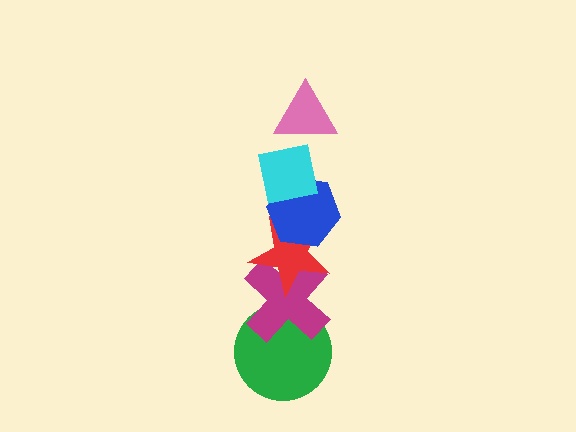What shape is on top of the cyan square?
The pink triangle is on top of the cyan square.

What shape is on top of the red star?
The blue hexagon is on top of the red star.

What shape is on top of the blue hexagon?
The cyan square is on top of the blue hexagon.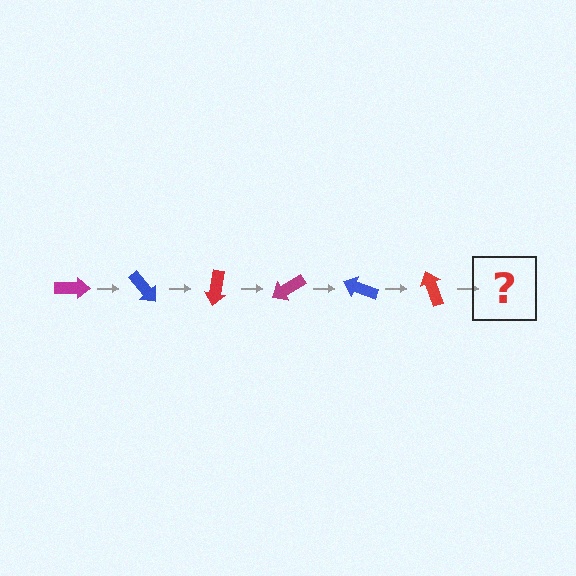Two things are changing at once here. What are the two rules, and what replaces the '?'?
The two rules are that it rotates 50 degrees each step and the color cycles through magenta, blue, and red. The '?' should be a magenta arrow, rotated 300 degrees from the start.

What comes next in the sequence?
The next element should be a magenta arrow, rotated 300 degrees from the start.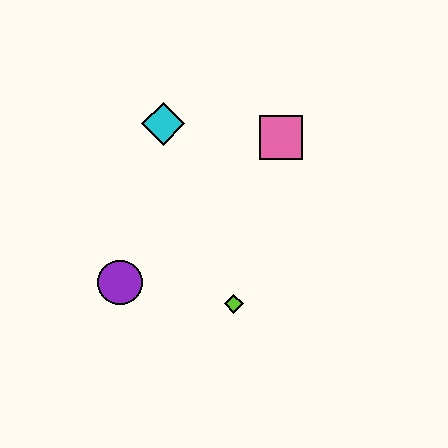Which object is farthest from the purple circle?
The pink square is farthest from the purple circle.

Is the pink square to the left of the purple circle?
No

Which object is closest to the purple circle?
The lime diamond is closest to the purple circle.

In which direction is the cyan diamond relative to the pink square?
The cyan diamond is to the left of the pink square.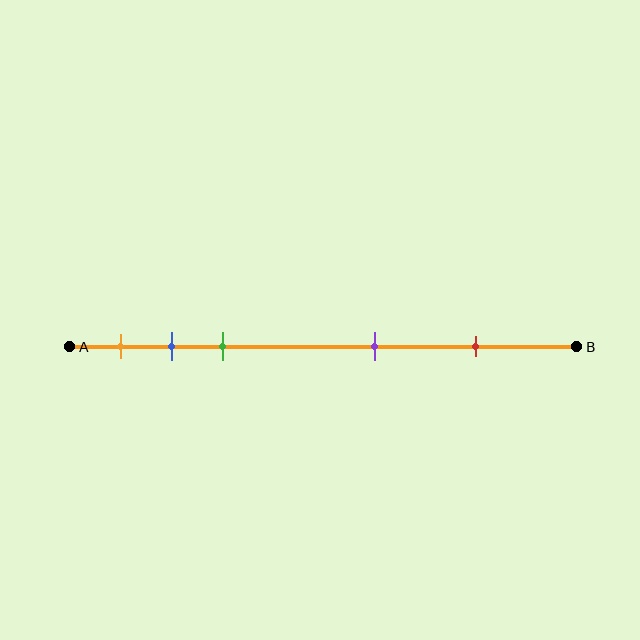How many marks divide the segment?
There are 5 marks dividing the segment.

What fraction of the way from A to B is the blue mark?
The blue mark is approximately 20% (0.2) of the way from A to B.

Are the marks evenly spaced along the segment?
No, the marks are not evenly spaced.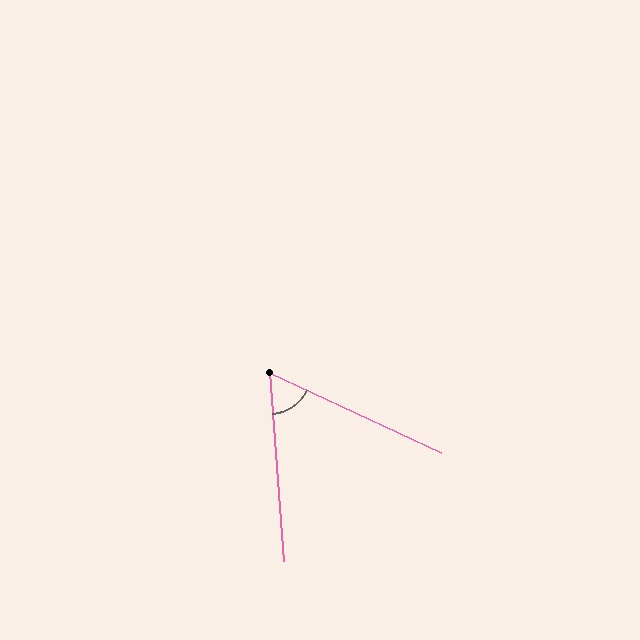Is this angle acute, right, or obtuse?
It is acute.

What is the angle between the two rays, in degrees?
Approximately 61 degrees.